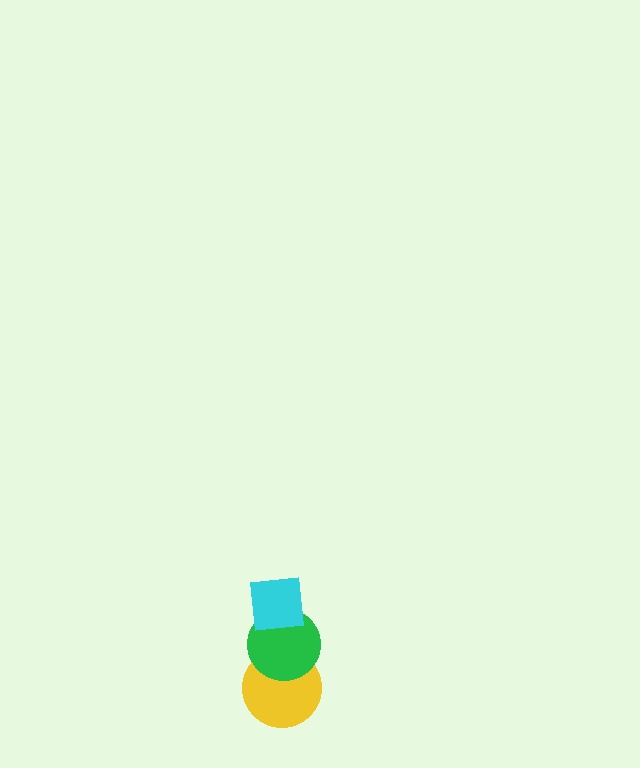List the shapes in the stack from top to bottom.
From top to bottom: the cyan square, the green circle, the yellow circle.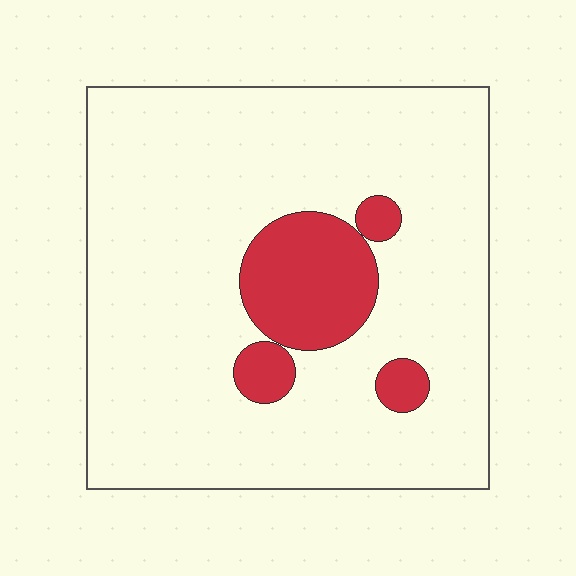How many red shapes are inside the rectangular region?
4.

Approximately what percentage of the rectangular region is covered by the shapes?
Approximately 15%.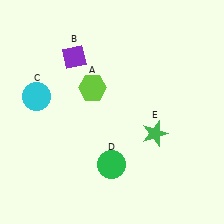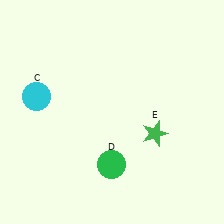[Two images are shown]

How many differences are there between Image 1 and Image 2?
There are 2 differences between the two images.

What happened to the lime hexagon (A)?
The lime hexagon (A) was removed in Image 2. It was in the top-left area of Image 1.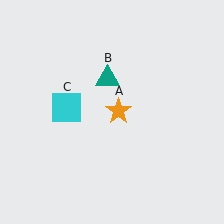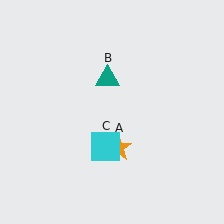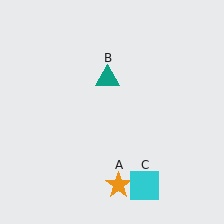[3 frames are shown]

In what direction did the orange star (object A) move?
The orange star (object A) moved down.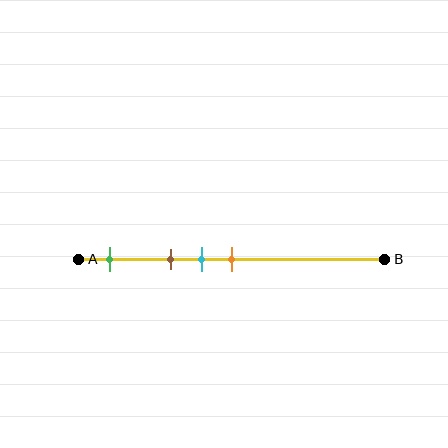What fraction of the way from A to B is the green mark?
The green mark is approximately 10% (0.1) of the way from A to B.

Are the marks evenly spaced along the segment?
No, the marks are not evenly spaced.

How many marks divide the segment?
There are 4 marks dividing the segment.